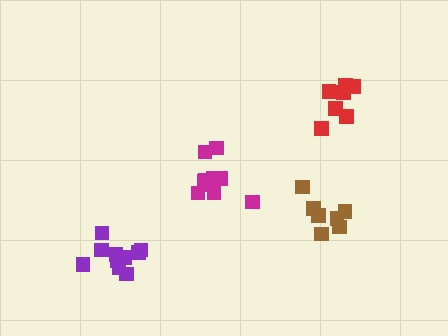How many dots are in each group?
Group 1: 11 dots, Group 2: 7 dots, Group 3: 7 dots, Group 4: 10 dots (35 total).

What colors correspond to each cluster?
The clusters are colored: magenta, brown, red, purple.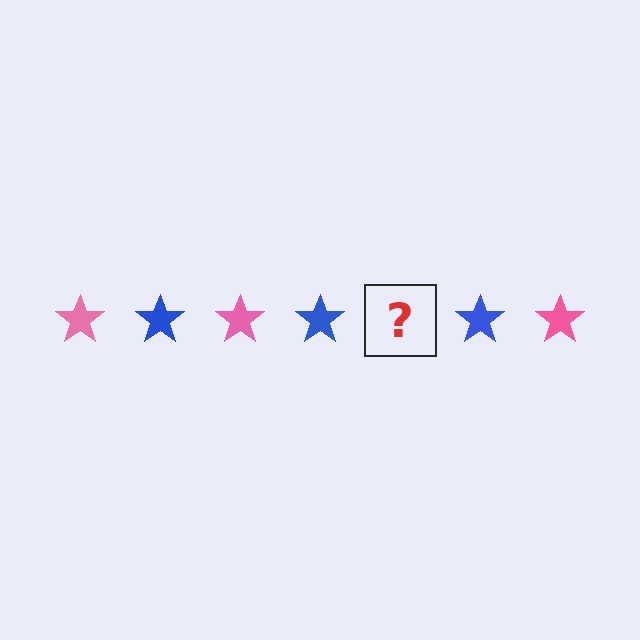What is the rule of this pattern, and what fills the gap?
The rule is that the pattern cycles through pink, blue stars. The gap should be filled with a pink star.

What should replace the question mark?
The question mark should be replaced with a pink star.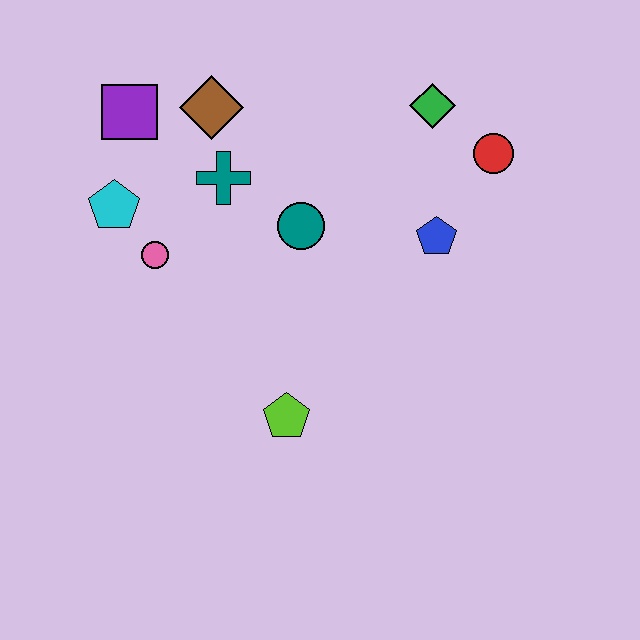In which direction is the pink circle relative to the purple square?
The pink circle is below the purple square.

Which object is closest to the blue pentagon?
The red circle is closest to the blue pentagon.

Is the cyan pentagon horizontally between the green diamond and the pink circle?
No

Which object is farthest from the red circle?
The cyan pentagon is farthest from the red circle.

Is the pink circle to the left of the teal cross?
Yes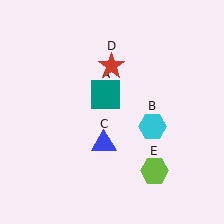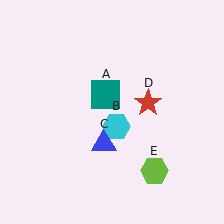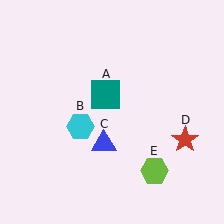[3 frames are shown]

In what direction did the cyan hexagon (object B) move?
The cyan hexagon (object B) moved left.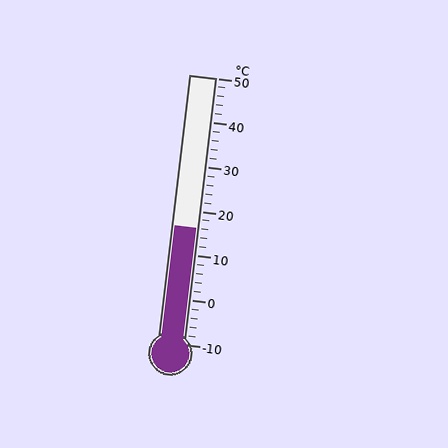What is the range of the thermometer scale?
The thermometer scale ranges from -10°C to 50°C.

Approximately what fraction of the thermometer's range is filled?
The thermometer is filled to approximately 45% of its range.